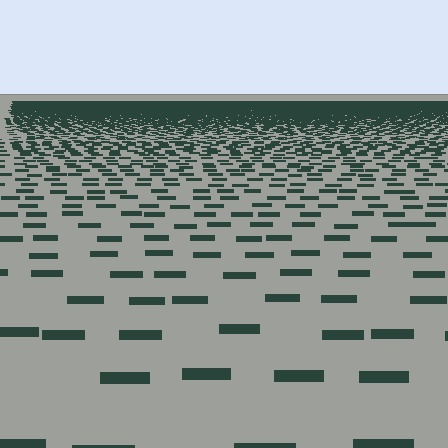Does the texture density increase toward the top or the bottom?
Density increases toward the top.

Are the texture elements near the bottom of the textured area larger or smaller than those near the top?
Larger. Near the bottom, elements are closer to the viewer and appear at a bigger on-screen size.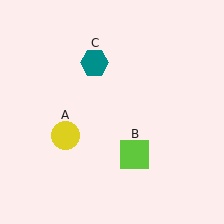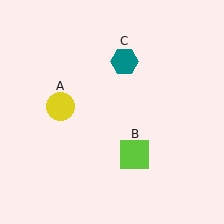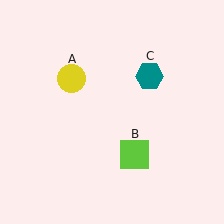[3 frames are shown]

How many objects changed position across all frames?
2 objects changed position: yellow circle (object A), teal hexagon (object C).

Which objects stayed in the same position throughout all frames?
Lime square (object B) remained stationary.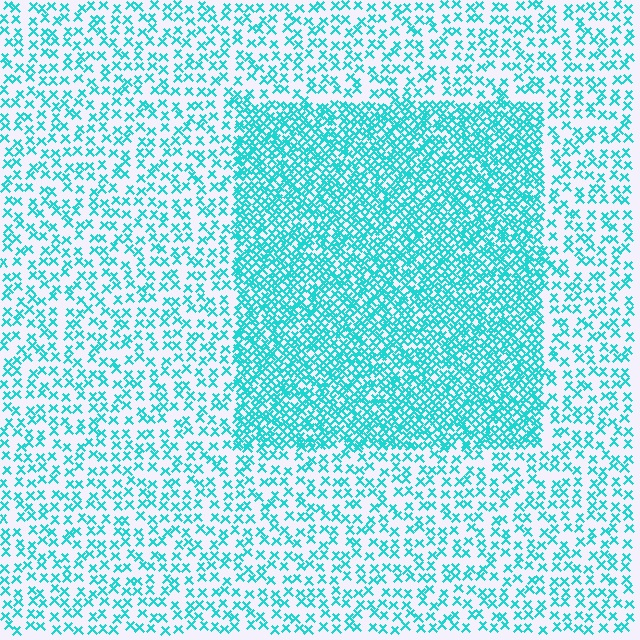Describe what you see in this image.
The image contains small cyan elements arranged at two different densities. A rectangle-shaped region is visible where the elements are more densely packed than the surrounding area.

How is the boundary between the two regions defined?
The boundary is defined by a change in element density (approximately 2.4x ratio). All elements are the same color, size, and shape.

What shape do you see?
I see a rectangle.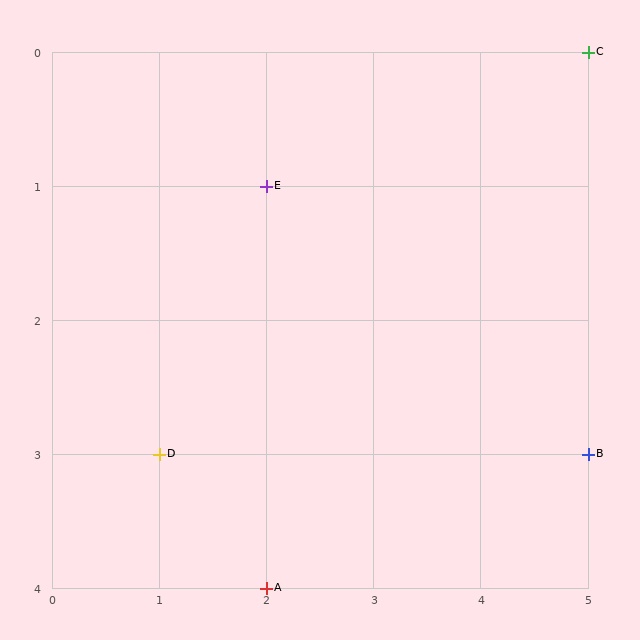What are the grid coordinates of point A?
Point A is at grid coordinates (2, 4).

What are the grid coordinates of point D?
Point D is at grid coordinates (1, 3).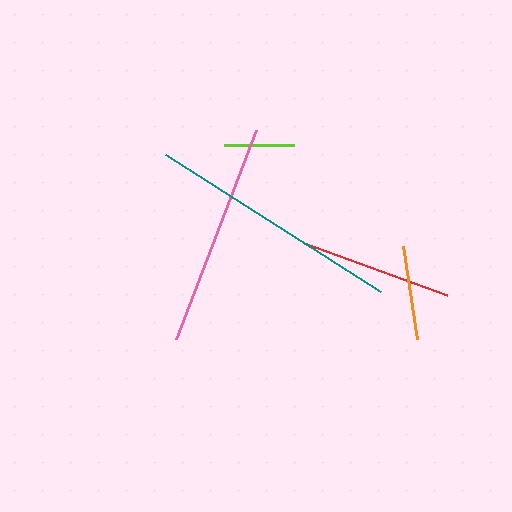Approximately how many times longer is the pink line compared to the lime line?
The pink line is approximately 3.2 times the length of the lime line.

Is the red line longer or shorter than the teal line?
The teal line is longer than the red line.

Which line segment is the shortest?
The lime line is the shortest at approximately 70 pixels.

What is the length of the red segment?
The red segment is approximately 152 pixels long.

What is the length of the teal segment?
The teal segment is approximately 255 pixels long.